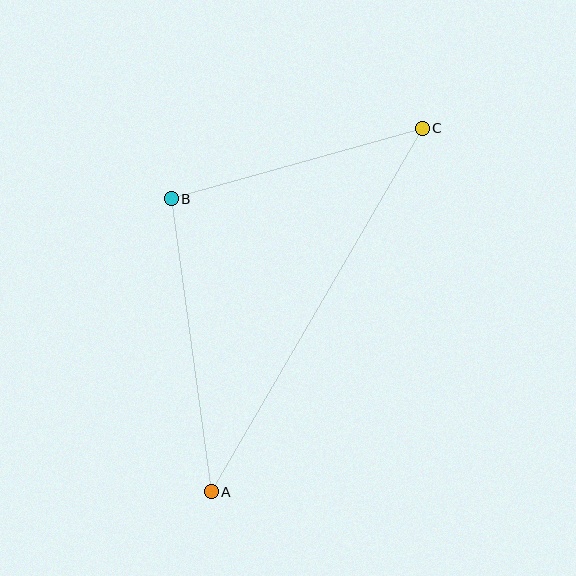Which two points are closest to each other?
Points B and C are closest to each other.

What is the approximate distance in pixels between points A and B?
The distance between A and B is approximately 296 pixels.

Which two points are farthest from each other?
Points A and C are farthest from each other.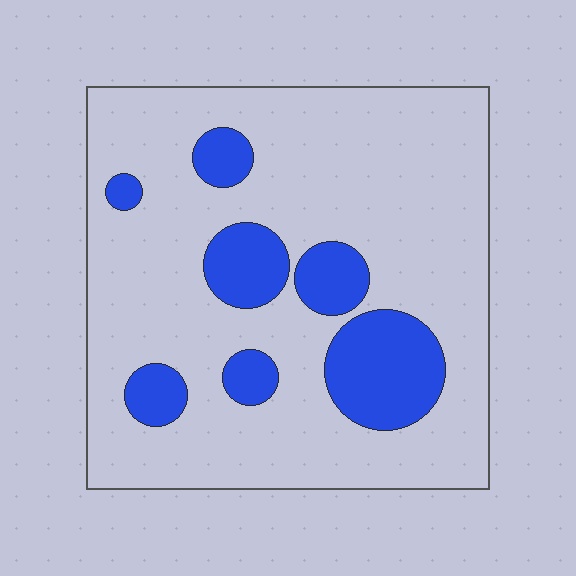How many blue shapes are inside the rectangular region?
7.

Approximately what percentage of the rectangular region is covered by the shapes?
Approximately 20%.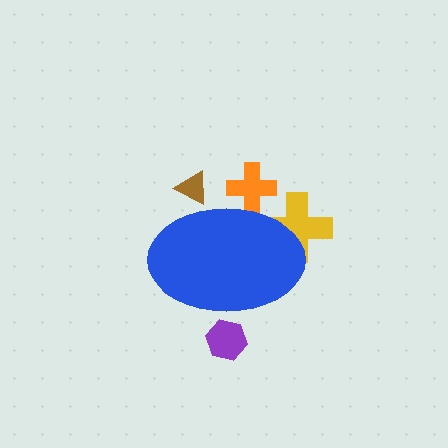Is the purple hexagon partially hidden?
Yes, the purple hexagon is partially hidden behind the blue ellipse.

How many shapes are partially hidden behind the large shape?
4 shapes are partially hidden.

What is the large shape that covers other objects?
A blue ellipse.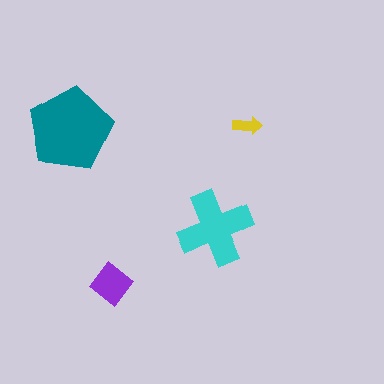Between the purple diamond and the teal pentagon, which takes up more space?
The teal pentagon.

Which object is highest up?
The yellow arrow is topmost.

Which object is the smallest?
The yellow arrow.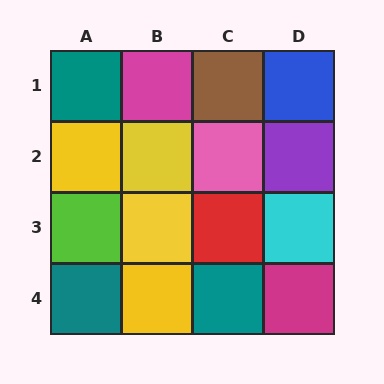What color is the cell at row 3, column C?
Red.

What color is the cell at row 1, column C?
Brown.